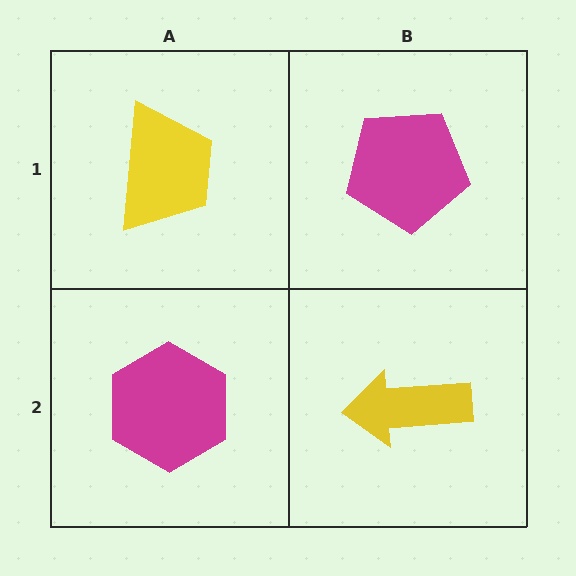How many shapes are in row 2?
2 shapes.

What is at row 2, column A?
A magenta hexagon.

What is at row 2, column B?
A yellow arrow.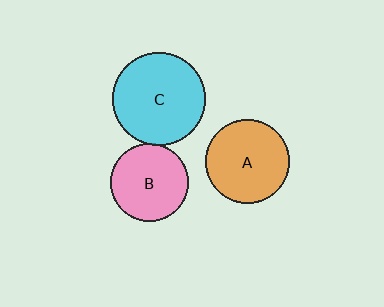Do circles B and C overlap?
Yes.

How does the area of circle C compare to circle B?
Approximately 1.4 times.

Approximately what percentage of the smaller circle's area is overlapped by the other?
Approximately 5%.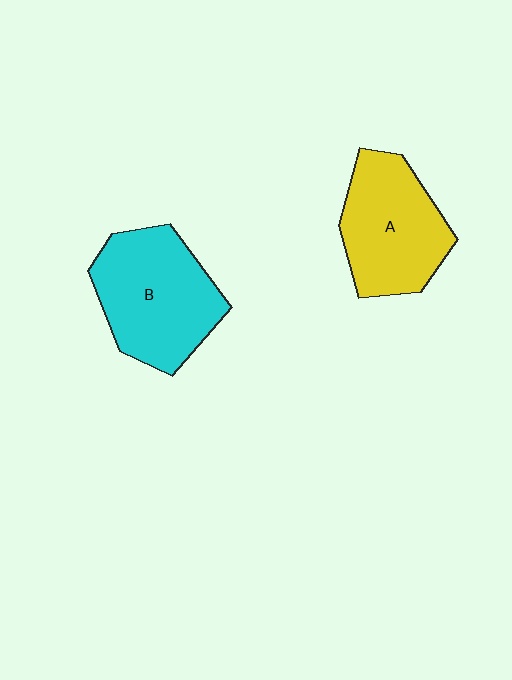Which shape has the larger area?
Shape B (cyan).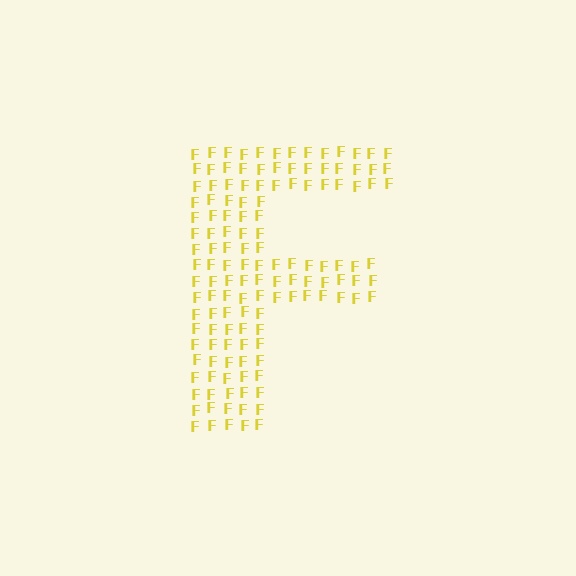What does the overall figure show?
The overall figure shows the letter F.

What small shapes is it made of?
It is made of small letter F's.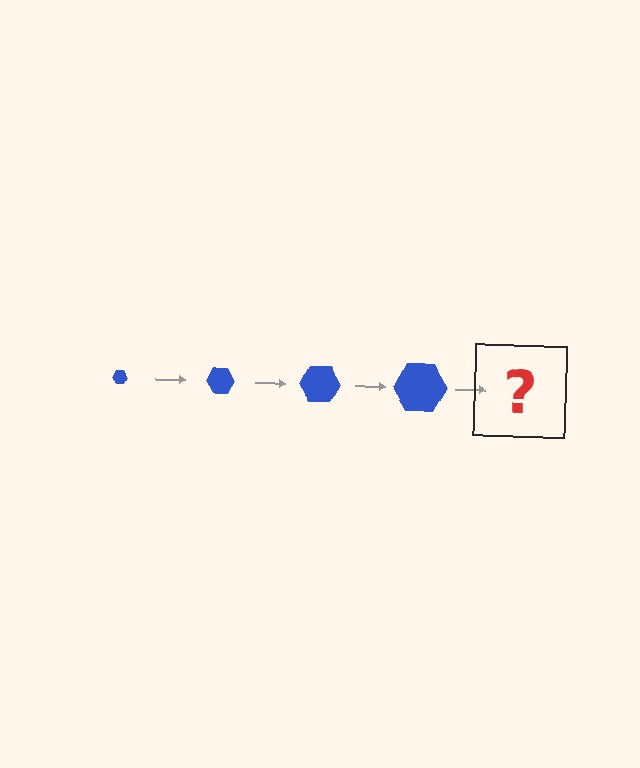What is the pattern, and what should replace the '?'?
The pattern is that the hexagon gets progressively larger each step. The '?' should be a blue hexagon, larger than the previous one.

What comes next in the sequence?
The next element should be a blue hexagon, larger than the previous one.